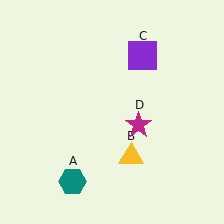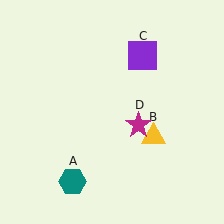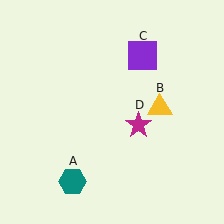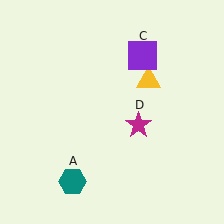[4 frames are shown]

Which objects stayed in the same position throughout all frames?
Teal hexagon (object A) and purple square (object C) and magenta star (object D) remained stationary.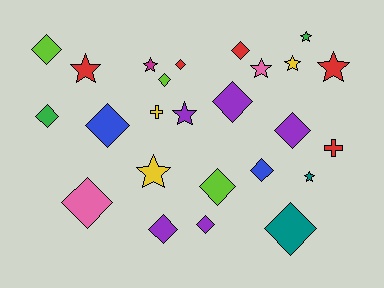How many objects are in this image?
There are 25 objects.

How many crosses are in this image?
There are 2 crosses.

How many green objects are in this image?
There are 2 green objects.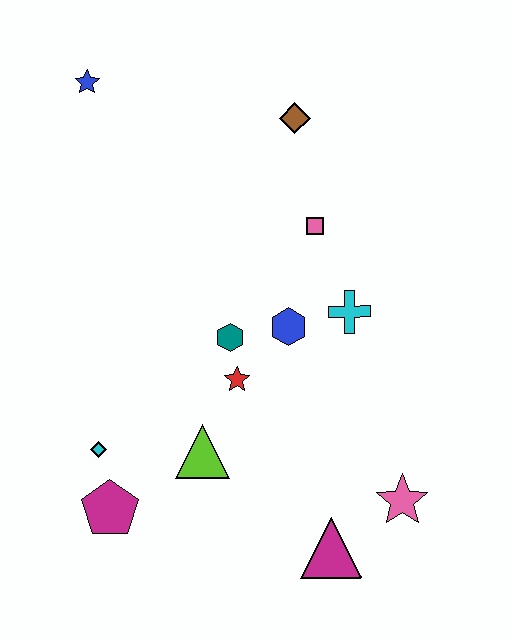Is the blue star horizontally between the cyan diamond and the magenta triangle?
No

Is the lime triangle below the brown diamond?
Yes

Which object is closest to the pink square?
The cyan cross is closest to the pink square.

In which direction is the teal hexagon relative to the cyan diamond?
The teal hexagon is to the right of the cyan diamond.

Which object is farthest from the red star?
The blue star is farthest from the red star.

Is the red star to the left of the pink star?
Yes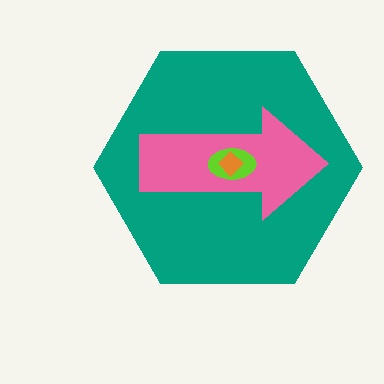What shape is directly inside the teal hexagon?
The pink arrow.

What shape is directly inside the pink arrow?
The lime ellipse.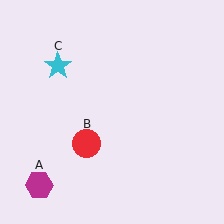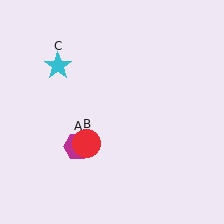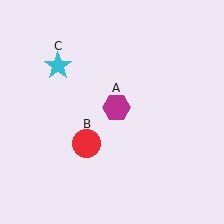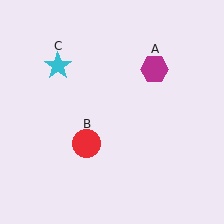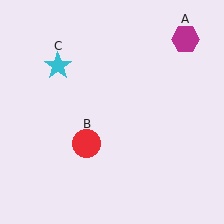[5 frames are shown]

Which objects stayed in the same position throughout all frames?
Red circle (object B) and cyan star (object C) remained stationary.